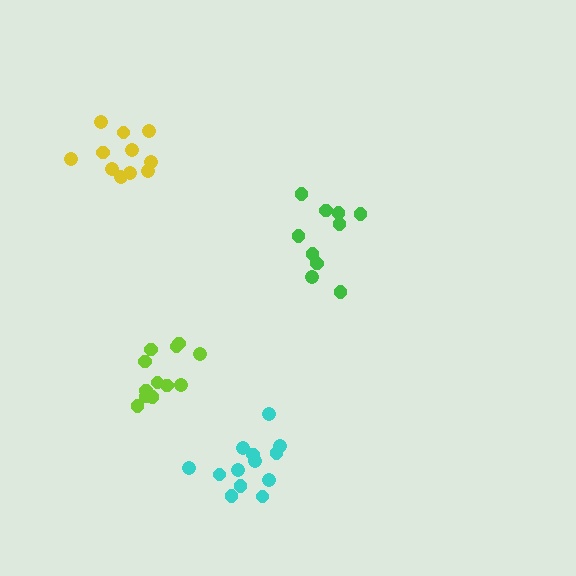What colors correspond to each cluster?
The clusters are colored: yellow, cyan, lime, green.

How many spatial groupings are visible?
There are 4 spatial groupings.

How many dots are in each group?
Group 1: 11 dots, Group 2: 13 dots, Group 3: 12 dots, Group 4: 10 dots (46 total).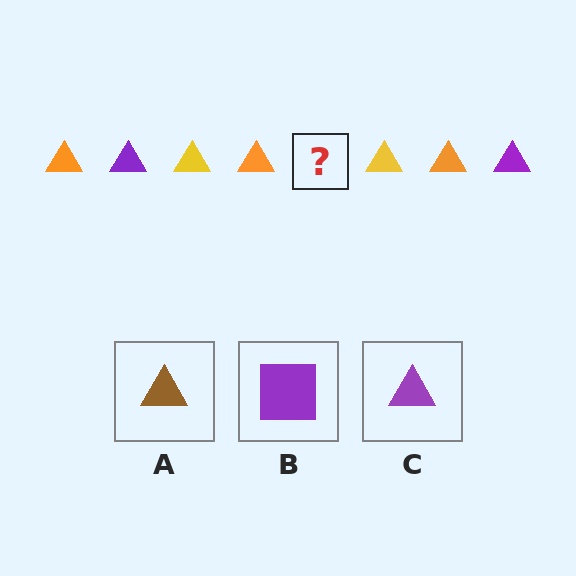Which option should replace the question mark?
Option C.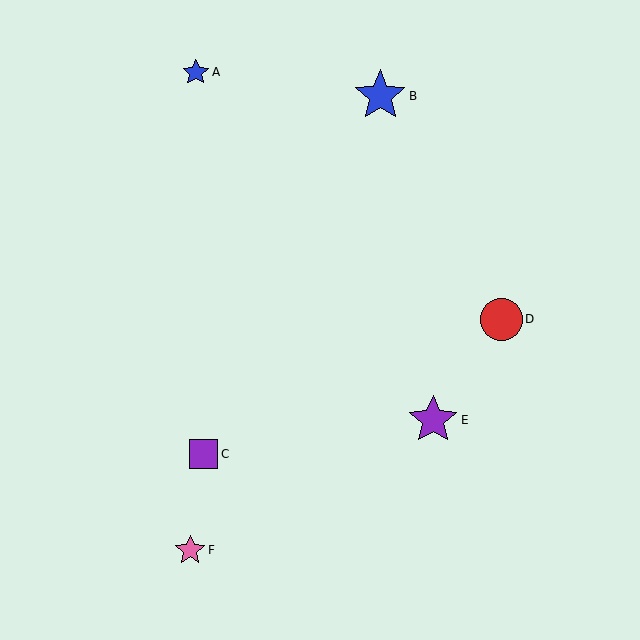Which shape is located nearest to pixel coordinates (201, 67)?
The blue star (labeled A) at (196, 72) is nearest to that location.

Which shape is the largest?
The blue star (labeled B) is the largest.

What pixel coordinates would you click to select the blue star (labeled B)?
Click at (380, 96) to select the blue star B.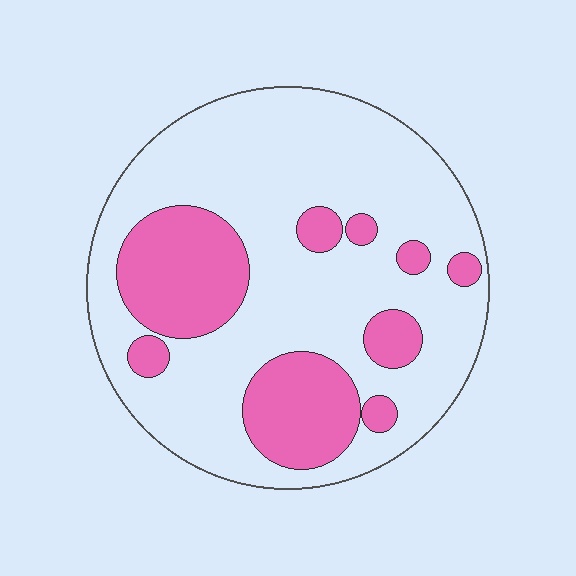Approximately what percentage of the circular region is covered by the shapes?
Approximately 25%.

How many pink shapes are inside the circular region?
9.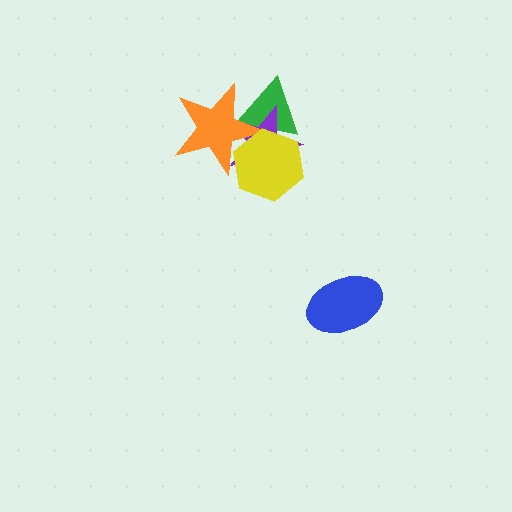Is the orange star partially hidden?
Yes, it is partially covered by another shape.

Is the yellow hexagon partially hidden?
No, no other shape covers it.